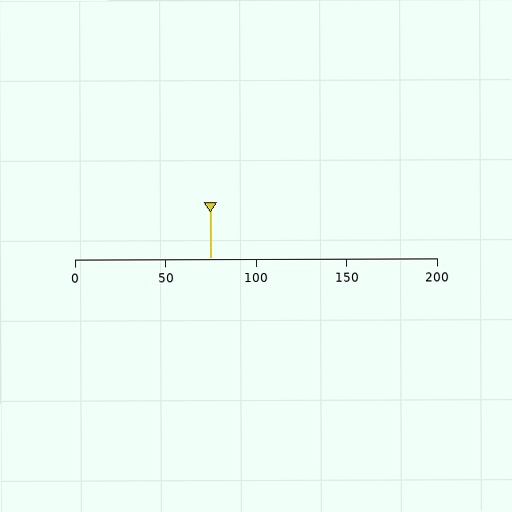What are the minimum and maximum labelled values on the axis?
The axis runs from 0 to 200.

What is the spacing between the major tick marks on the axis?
The major ticks are spaced 50 apart.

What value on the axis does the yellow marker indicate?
The marker indicates approximately 75.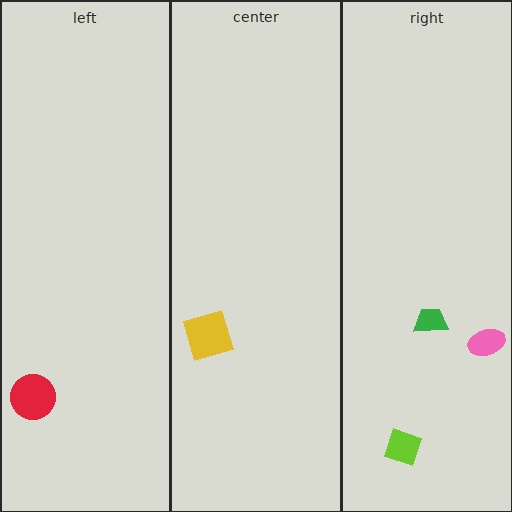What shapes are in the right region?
The pink ellipse, the green trapezoid, the lime diamond.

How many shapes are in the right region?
3.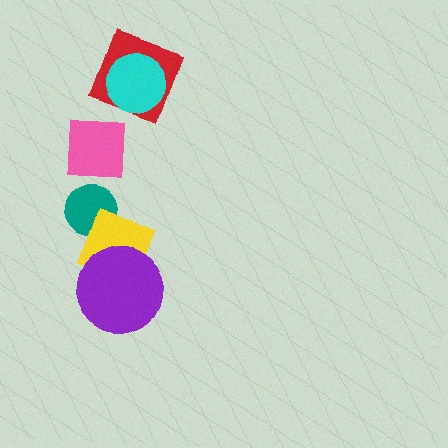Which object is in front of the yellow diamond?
The purple circle is in front of the yellow diamond.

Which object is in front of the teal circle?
The yellow diamond is in front of the teal circle.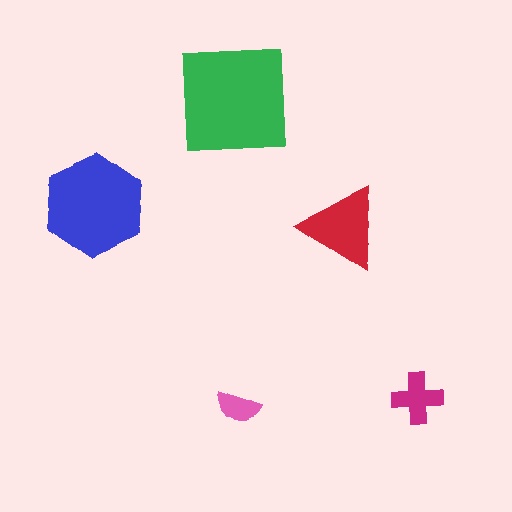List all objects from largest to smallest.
The green square, the blue hexagon, the red triangle, the magenta cross, the pink semicircle.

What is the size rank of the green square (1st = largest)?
1st.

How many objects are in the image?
There are 5 objects in the image.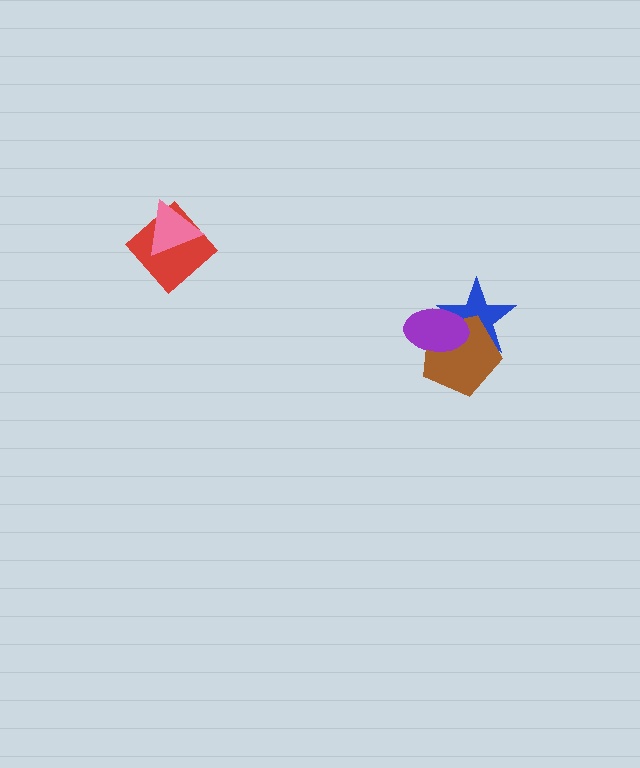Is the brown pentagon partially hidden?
Yes, it is partially covered by another shape.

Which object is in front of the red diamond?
The pink triangle is in front of the red diamond.